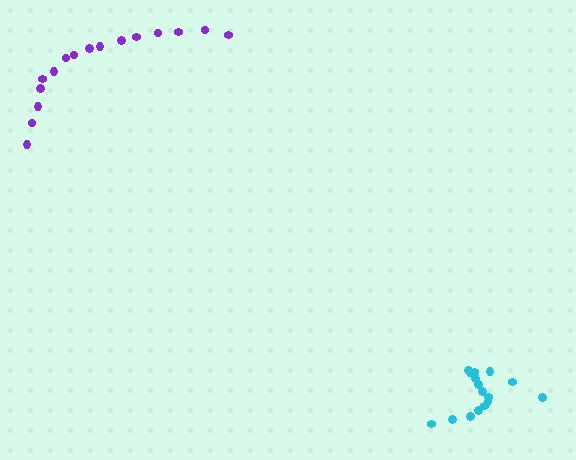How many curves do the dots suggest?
There are 2 distinct paths.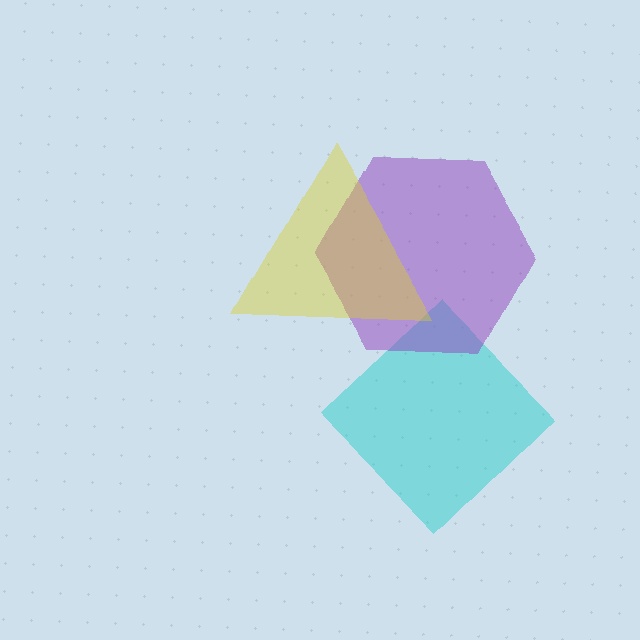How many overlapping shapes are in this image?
There are 3 overlapping shapes in the image.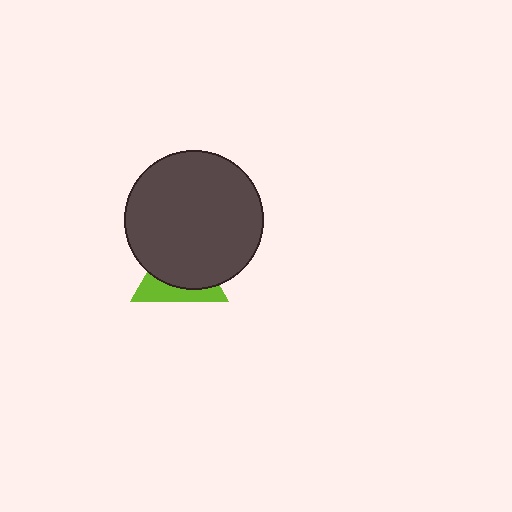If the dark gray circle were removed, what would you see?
You would see the complete lime triangle.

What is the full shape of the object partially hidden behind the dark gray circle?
The partially hidden object is a lime triangle.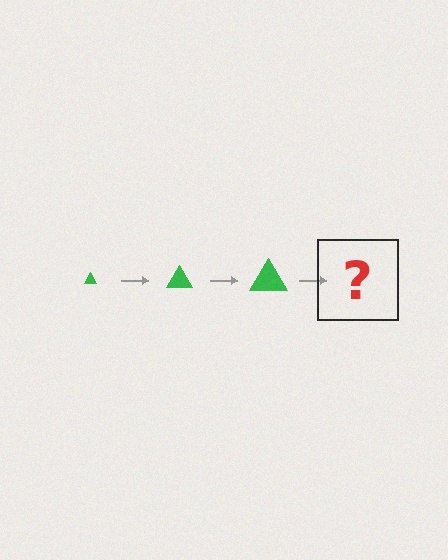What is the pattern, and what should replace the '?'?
The pattern is that the triangle gets progressively larger each step. The '?' should be a green triangle, larger than the previous one.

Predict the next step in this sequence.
The next step is a green triangle, larger than the previous one.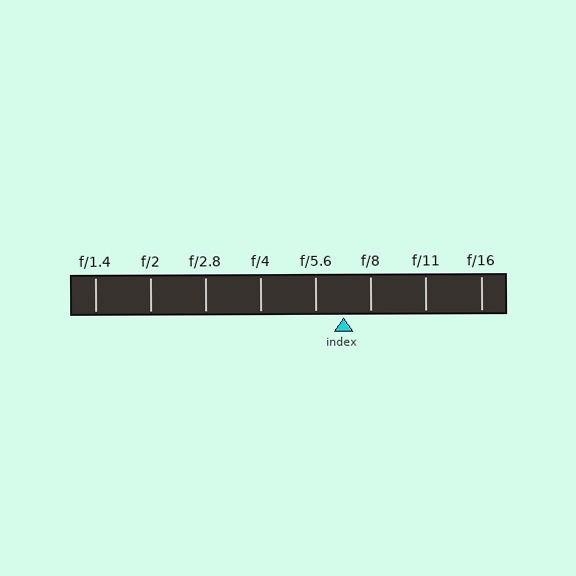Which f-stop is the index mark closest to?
The index mark is closest to f/8.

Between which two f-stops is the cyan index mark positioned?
The index mark is between f/5.6 and f/8.